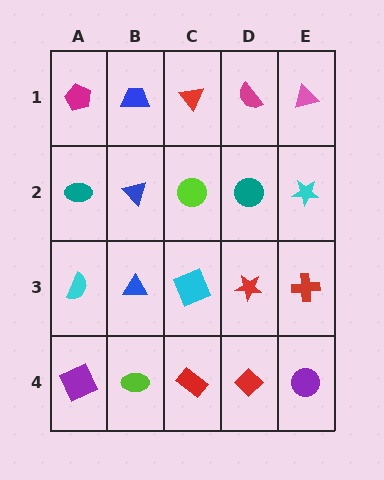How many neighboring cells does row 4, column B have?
3.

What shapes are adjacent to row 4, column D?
A red star (row 3, column D), a red rectangle (row 4, column C), a purple circle (row 4, column E).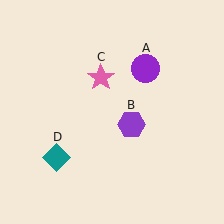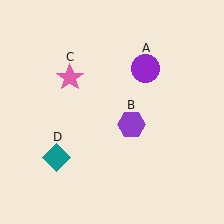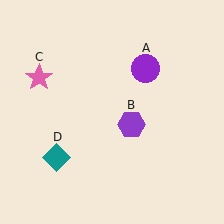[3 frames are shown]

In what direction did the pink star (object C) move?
The pink star (object C) moved left.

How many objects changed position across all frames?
1 object changed position: pink star (object C).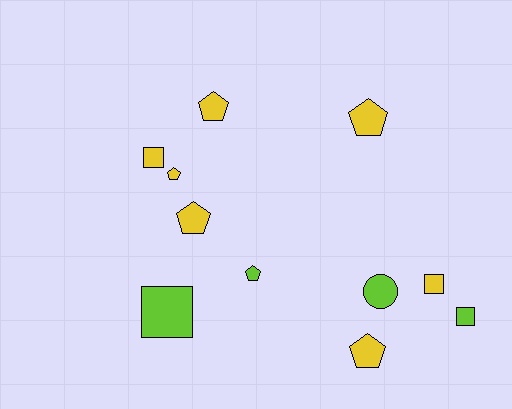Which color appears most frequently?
Yellow, with 7 objects.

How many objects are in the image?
There are 11 objects.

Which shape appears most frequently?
Pentagon, with 6 objects.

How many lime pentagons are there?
There is 1 lime pentagon.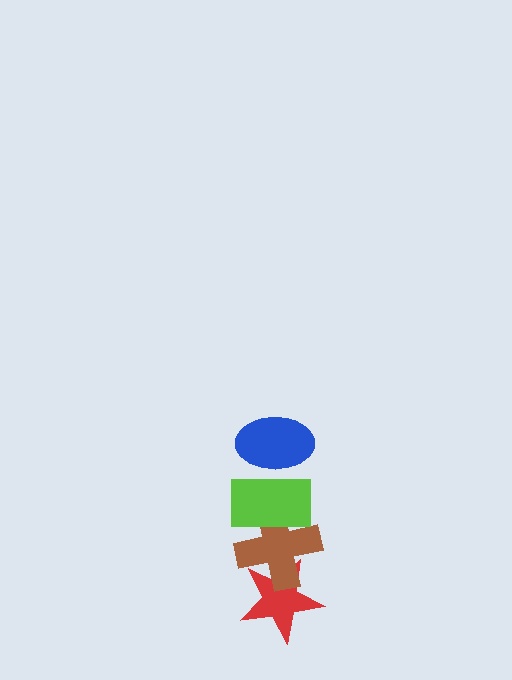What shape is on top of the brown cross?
The lime rectangle is on top of the brown cross.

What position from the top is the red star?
The red star is 4th from the top.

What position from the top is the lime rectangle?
The lime rectangle is 2nd from the top.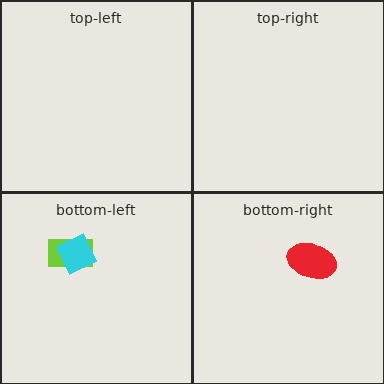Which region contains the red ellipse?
The bottom-right region.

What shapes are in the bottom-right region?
The red ellipse.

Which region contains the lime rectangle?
The bottom-left region.